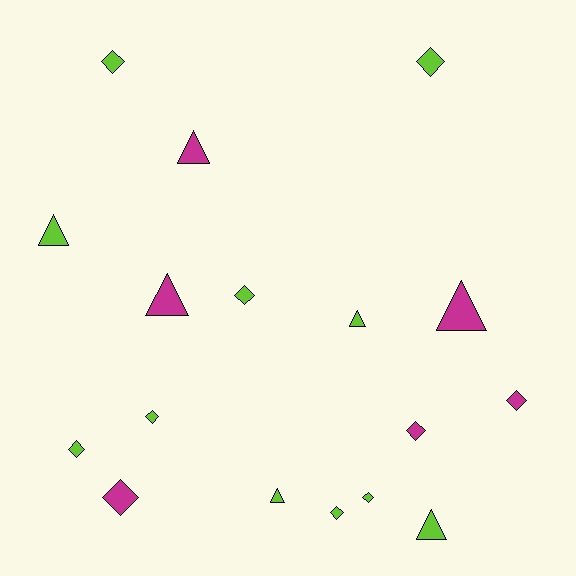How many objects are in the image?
There are 17 objects.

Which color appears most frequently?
Lime, with 11 objects.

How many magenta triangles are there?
There are 3 magenta triangles.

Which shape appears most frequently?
Diamond, with 10 objects.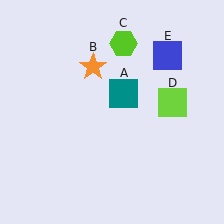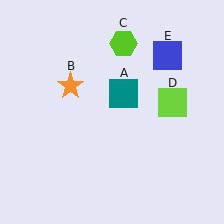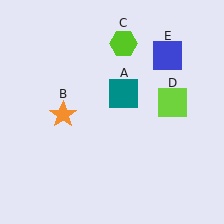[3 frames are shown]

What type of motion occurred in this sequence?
The orange star (object B) rotated counterclockwise around the center of the scene.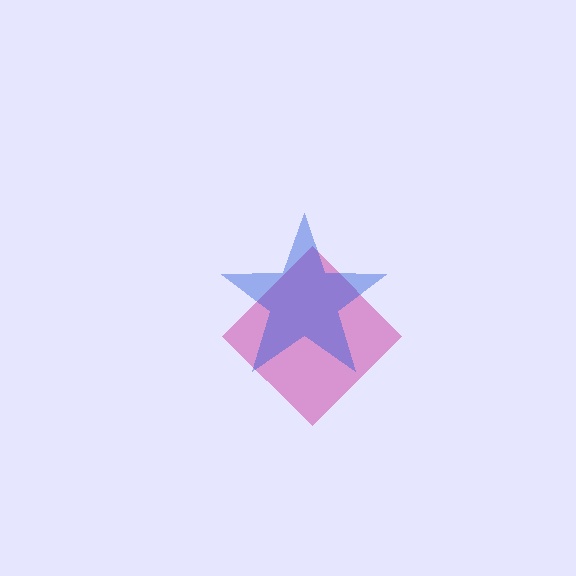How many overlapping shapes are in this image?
There are 2 overlapping shapes in the image.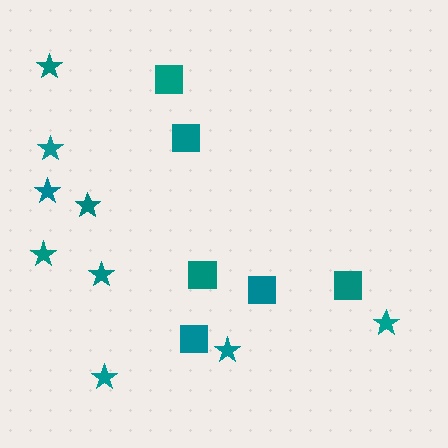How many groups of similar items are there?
There are 2 groups: one group of squares (6) and one group of stars (9).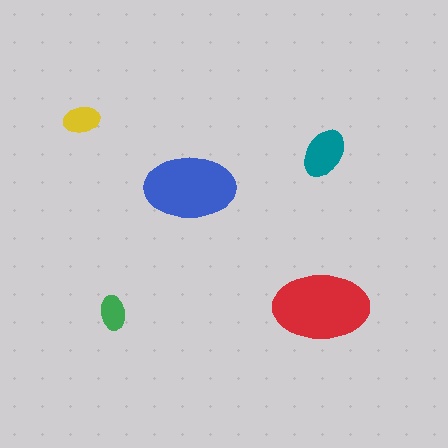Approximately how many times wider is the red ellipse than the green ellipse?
About 2.5 times wider.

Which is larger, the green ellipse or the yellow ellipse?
The yellow one.